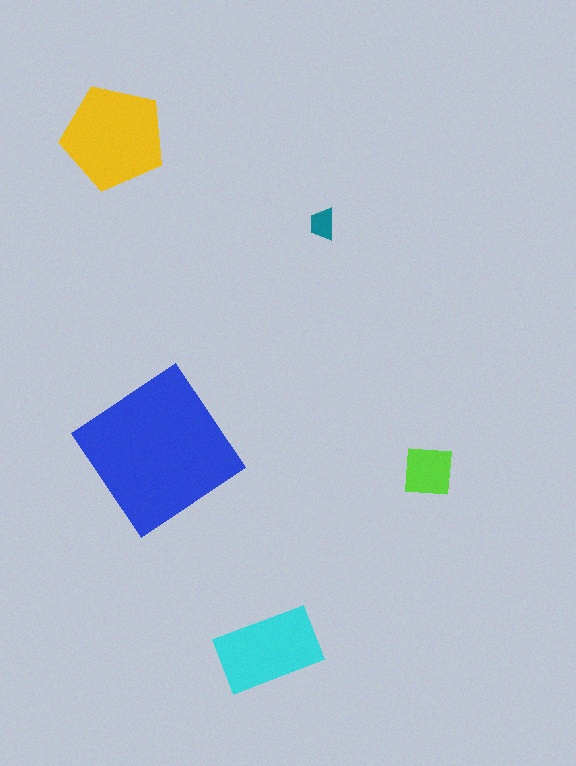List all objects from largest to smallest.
The blue diamond, the yellow pentagon, the cyan rectangle, the lime square, the teal trapezoid.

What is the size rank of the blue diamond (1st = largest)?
1st.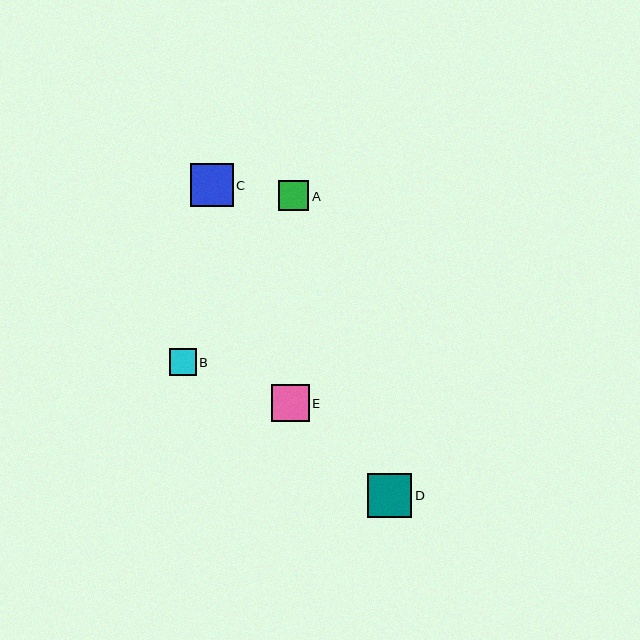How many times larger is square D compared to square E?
Square D is approximately 1.2 times the size of square E.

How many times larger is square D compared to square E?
Square D is approximately 1.2 times the size of square E.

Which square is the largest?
Square D is the largest with a size of approximately 44 pixels.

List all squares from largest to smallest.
From largest to smallest: D, C, E, A, B.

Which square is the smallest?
Square B is the smallest with a size of approximately 27 pixels.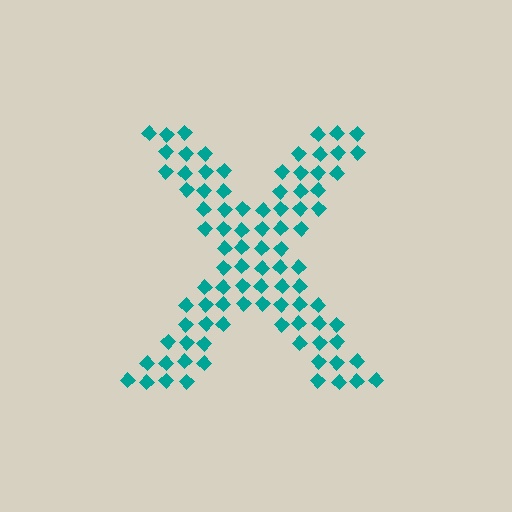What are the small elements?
The small elements are diamonds.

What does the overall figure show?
The overall figure shows the letter X.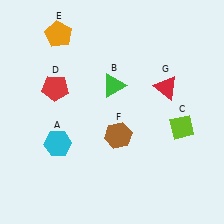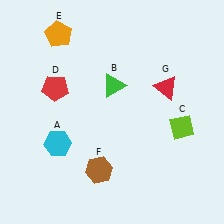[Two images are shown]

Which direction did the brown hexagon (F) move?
The brown hexagon (F) moved down.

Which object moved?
The brown hexagon (F) moved down.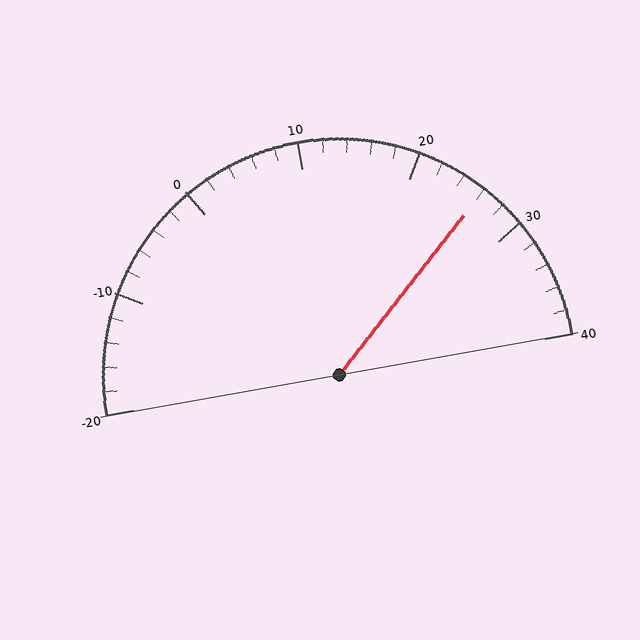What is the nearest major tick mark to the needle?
The nearest major tick mark is 30.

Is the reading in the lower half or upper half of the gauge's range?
The reading is in the upper half of the range (-20 to 40).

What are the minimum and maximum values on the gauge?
The gauge ranges from -20 to 40.